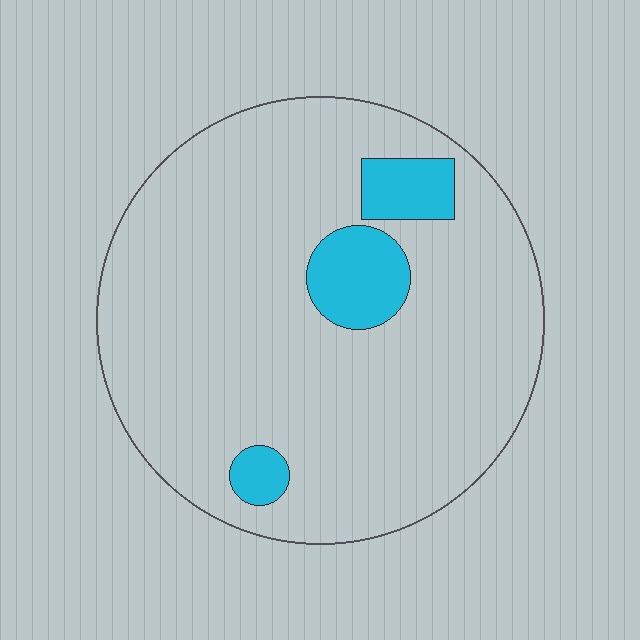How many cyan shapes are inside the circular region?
3.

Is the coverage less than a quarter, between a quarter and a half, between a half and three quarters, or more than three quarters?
Less than a quarter.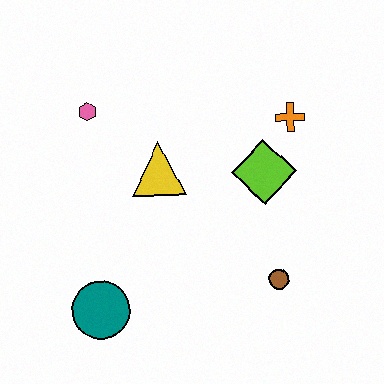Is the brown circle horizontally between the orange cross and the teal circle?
Yes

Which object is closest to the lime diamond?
The orange cross is closest to the lime diamond.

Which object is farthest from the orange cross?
The teal circle is farthest from the orange cross.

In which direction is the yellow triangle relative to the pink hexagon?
The yellow triangle is to the right of the pink hexagon.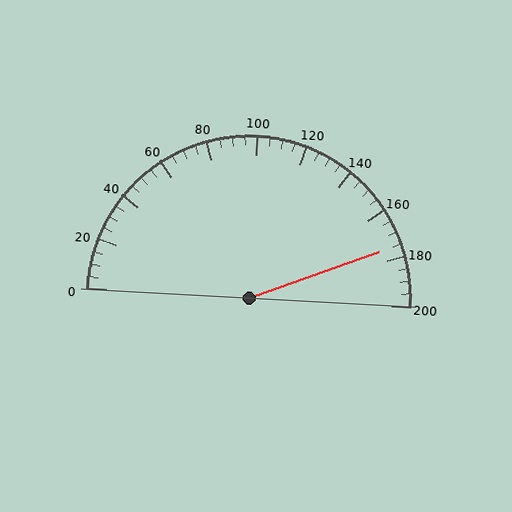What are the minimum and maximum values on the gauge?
The gauge ranges from 0 to 200.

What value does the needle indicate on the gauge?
The needle indicates approximately 175.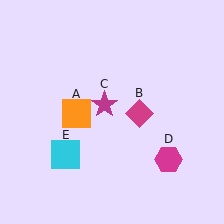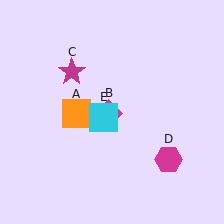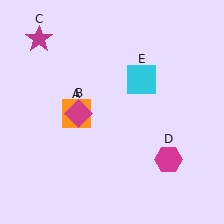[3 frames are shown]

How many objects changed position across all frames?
3 objects changed position: magenta diamond (object B), magenta star (object C), cyan square (object E).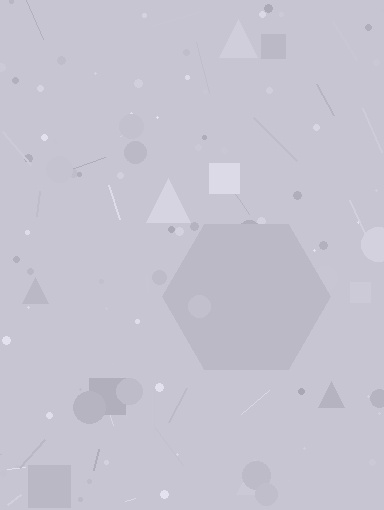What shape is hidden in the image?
A hexagon is hidden in the image.